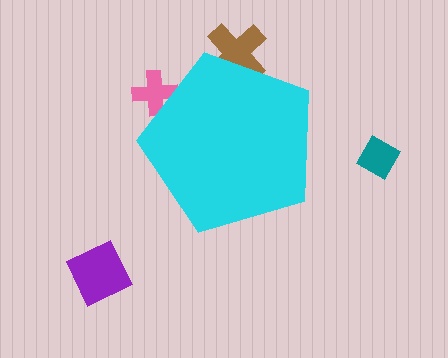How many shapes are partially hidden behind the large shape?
2 shapes are partially hidden.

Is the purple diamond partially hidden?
No, the purple diamond is fully visible.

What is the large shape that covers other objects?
A cyan pentagon.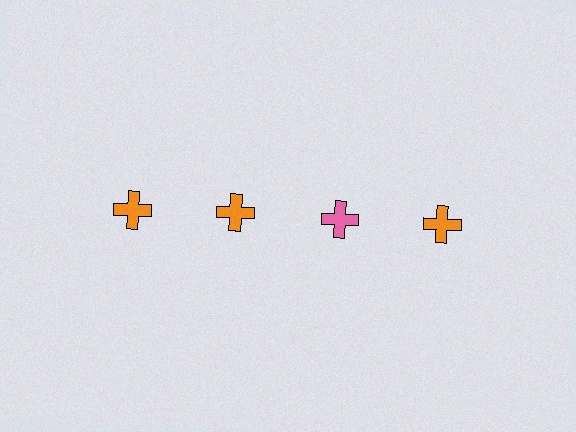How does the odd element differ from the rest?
It has a different color: pink instead of orange.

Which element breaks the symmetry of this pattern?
The pink cross in the top row, center column breaks the symmetry. All other shapes are orange crosses.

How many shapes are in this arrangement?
There are 4 shapes arranged in a grid pattern.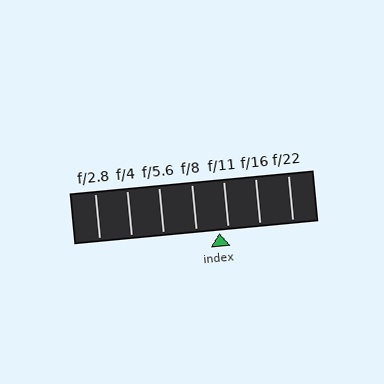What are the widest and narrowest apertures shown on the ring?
The widest aperture shown is f/2.8 and the narrowest is f/22.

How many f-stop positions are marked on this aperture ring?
There are 7 f-stop positions marked.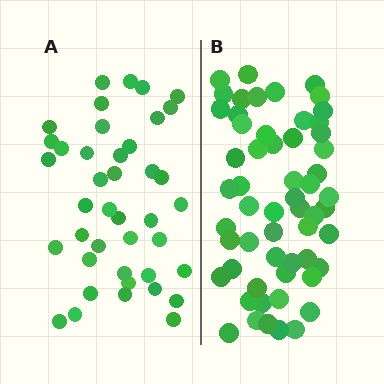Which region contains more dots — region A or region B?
Region B (the right region) has more dots.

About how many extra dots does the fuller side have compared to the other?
Region B has approximately 15 more dots than region A.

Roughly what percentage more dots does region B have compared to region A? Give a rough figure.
About 40% more.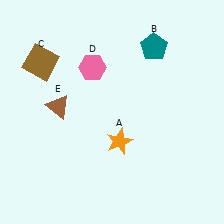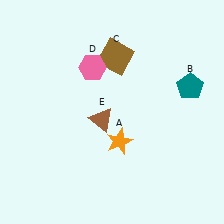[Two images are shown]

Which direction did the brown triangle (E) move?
The brown triangle (E) moved right.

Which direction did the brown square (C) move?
The brown square (C) moved right.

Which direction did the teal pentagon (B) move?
The teal pentagon (B) moved down.